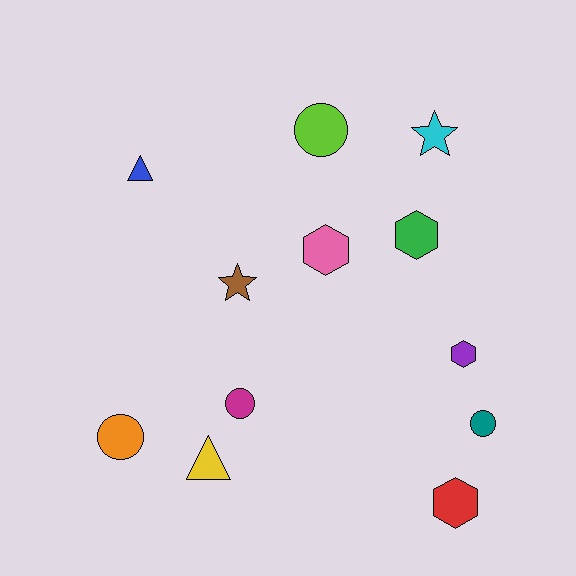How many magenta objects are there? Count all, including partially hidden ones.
There is 1 magenta object.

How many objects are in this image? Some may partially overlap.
There are 12 objects.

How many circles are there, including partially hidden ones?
There are 4 circles.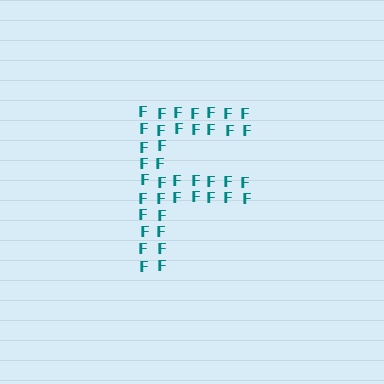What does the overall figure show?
The overall figure shows the letter F.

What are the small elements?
The small elements are letter F's.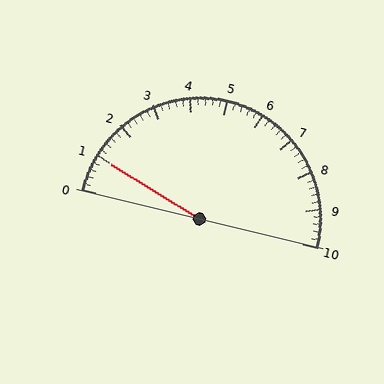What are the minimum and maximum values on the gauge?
The gauge ranges from 0 to 10.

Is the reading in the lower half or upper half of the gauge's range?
The reading is in the lower half of the range (0 to 10).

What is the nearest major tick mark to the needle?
The nearest major tick mark is 1.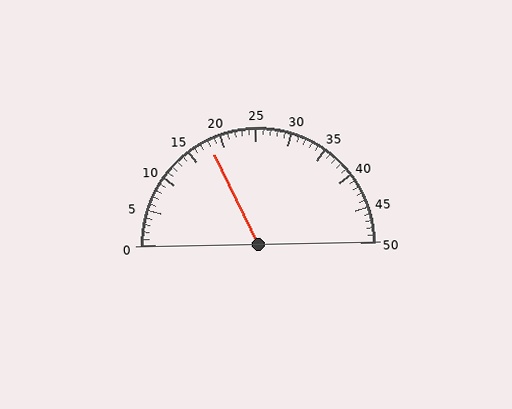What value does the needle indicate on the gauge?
The needle indicates approximately 18.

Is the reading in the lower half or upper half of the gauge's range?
The reading is in the lower half of the range (0 to 50).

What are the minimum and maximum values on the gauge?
The gauge ranges from 0 to 50.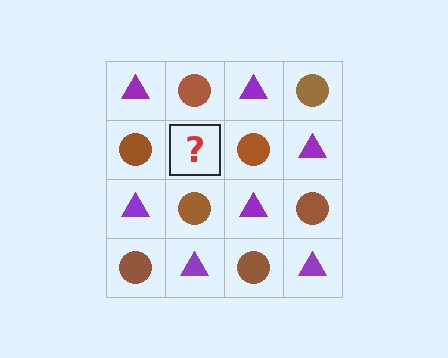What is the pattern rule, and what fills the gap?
The rule is that it alternates purple triangle and brown circle in a checkerboard pattern. The gap should be filled with a purple triangle.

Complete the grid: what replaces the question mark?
The question mark should be replaced with a purple triangle.